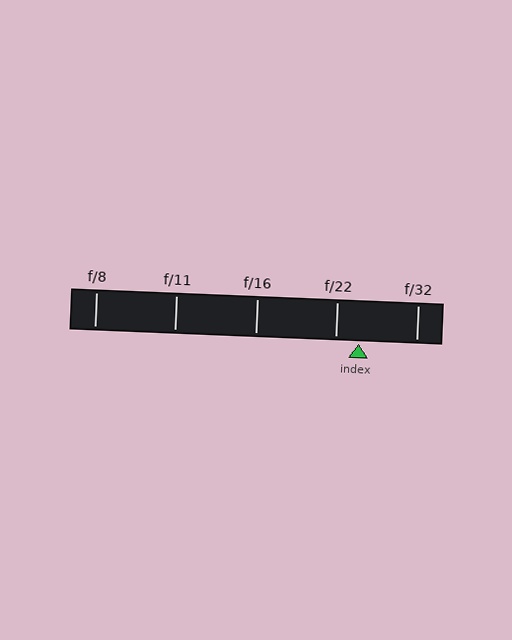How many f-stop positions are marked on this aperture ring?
There are 5 f-stop positions marked.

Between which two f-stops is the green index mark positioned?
The index mark is between f/22 and f/32.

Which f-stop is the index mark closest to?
The index mark is closest to f/22.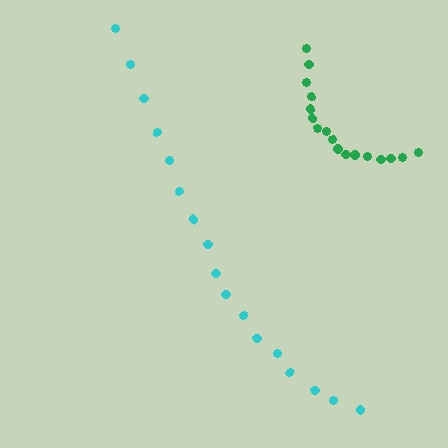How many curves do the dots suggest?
There are 2 distinct paths.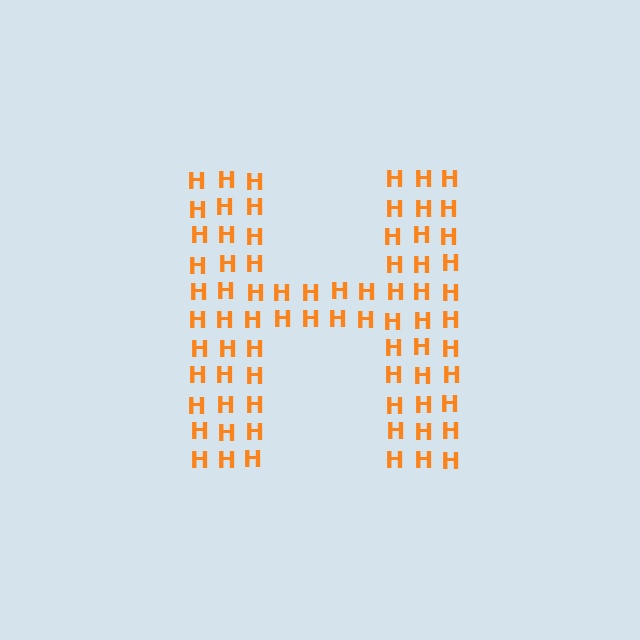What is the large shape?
The large shape is the letter H.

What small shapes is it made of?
It is made of small letter H's.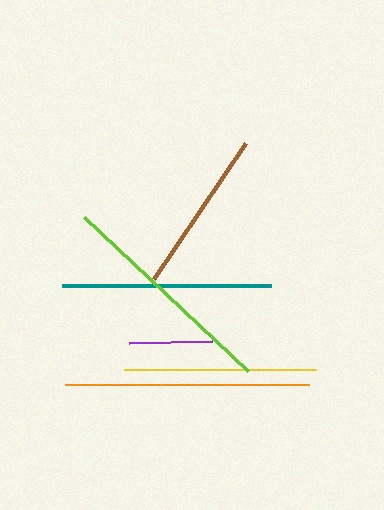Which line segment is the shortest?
The purple line is the shortest at approximately 83 pixels.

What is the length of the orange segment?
The orange segment is approximately 244 pixels long.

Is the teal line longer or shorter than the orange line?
The orange line is longer than the teal line.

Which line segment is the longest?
The orange line is the longest at approximately 244 pixels.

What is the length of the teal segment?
The teal segment is approximately 208 pixels long.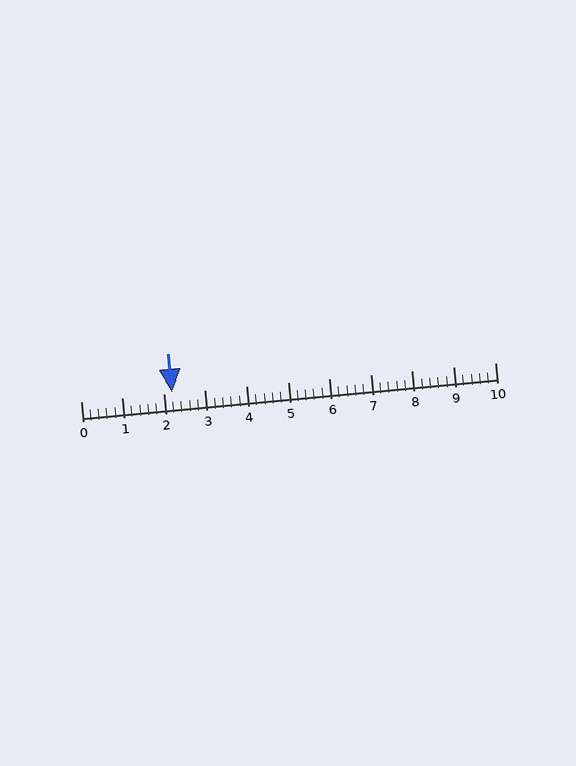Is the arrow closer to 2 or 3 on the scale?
The arrow is closer to 2.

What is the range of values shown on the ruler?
The ruler shows values from 0 to 10.